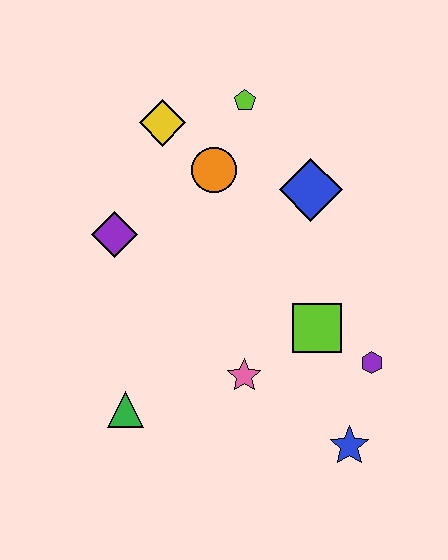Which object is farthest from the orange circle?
The blue star is farthest from the orange circle.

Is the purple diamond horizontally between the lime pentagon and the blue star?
No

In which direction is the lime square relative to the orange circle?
The lime square is below the orange circle.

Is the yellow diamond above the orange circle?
Yes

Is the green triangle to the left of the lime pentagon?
Yes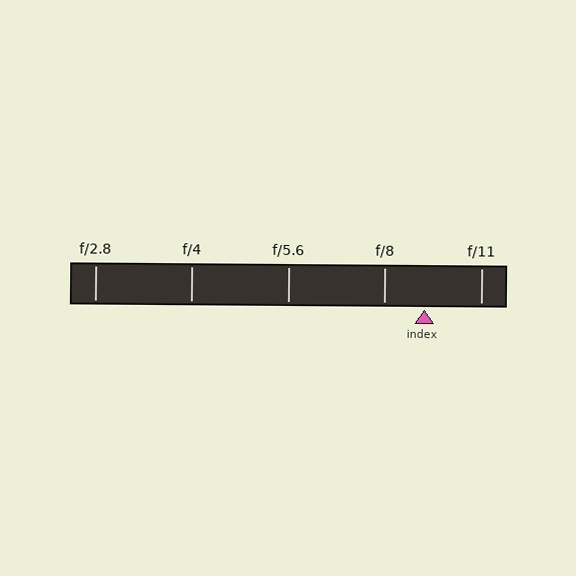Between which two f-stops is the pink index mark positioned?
The index mark is between f/8 and f/11.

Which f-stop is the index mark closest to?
The index mark is closest to f/8.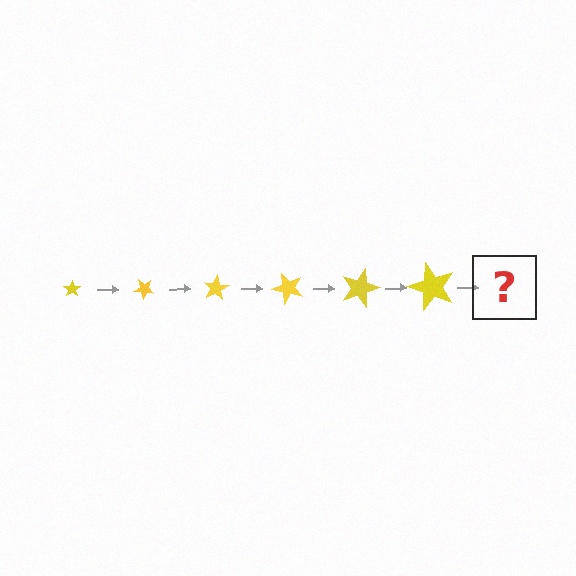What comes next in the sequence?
The next element should be a star, larger than the previous one and rotated 240 degrees from the start.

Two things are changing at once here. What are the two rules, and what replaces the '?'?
The two rules are that the star grows larger each step and it rotates 40 degrees each step. The '?' should be a star, larger than the previous one and rotated 240 degrees from the start.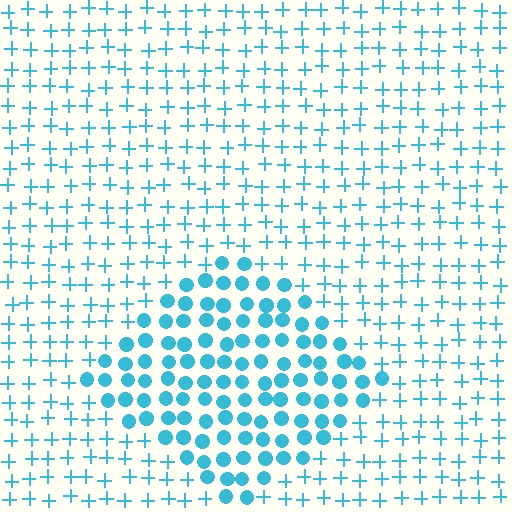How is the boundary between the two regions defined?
The boundary is defined by a change in element shape: circles inside vs. plus signs outside. All elements share the same color and spacing.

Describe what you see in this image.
The image is filled with small cyan elements arranged in a uniform grid. A diamond-shaped region contains circles, while the surrounding area contains plus signs. The boundary is defined purely by the change in element shape.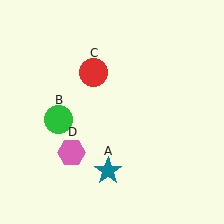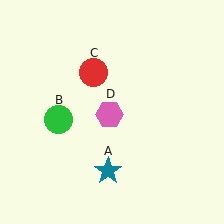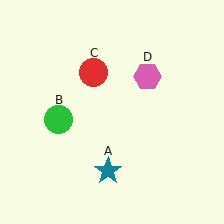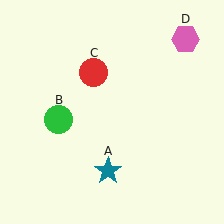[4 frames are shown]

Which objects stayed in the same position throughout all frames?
Teal star (object A) and green circle (object B) and red circle (object C) remained stationary.